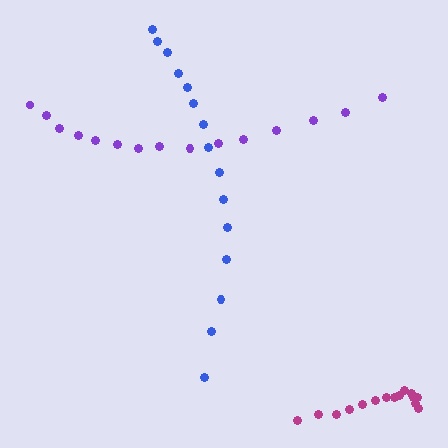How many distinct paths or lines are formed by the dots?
There are 3 distinct paths.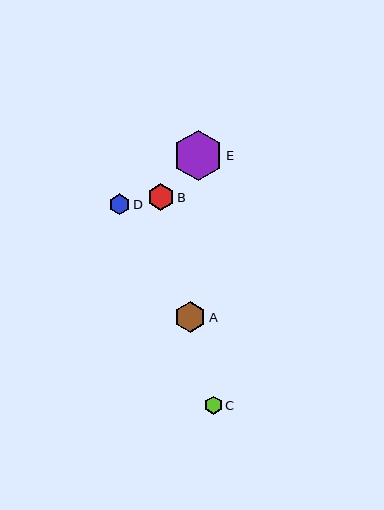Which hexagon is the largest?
Hexagon E is the largest with a size of approximately 50 pixels.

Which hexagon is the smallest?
Hexagon C is the smallest with a size of approximately 18 pixels.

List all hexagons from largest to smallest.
From largest to smallest: E, A, B, D, C.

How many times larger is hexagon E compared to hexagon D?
Hexagon E is approximately 2.4 times the size of hexagon D.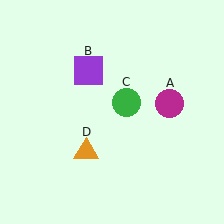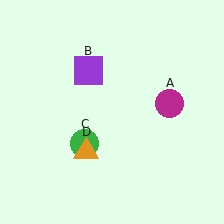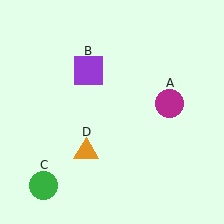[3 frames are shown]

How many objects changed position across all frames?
1 object changed position: green circle (object C).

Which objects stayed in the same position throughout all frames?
Magenta circle (object A) and purple square (object B) and orange triangle (object D) remained stationary.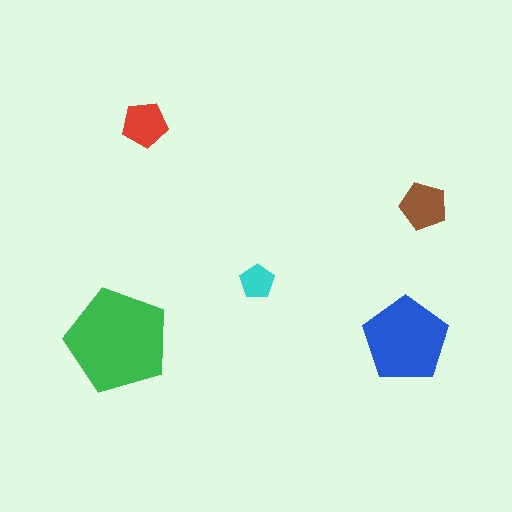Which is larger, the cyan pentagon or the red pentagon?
The red one.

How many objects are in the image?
There are 5 objects in the image.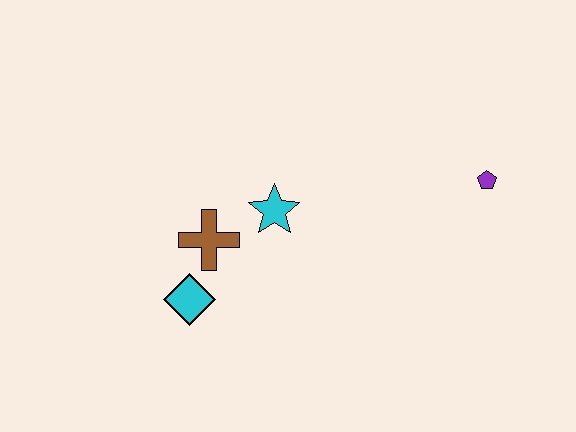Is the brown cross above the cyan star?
No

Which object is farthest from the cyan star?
The purple pentagon is farthest from the cyan star.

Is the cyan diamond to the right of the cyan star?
No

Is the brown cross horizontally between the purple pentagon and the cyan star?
No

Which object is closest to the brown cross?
The cyan diamond is closest to the brown cross.